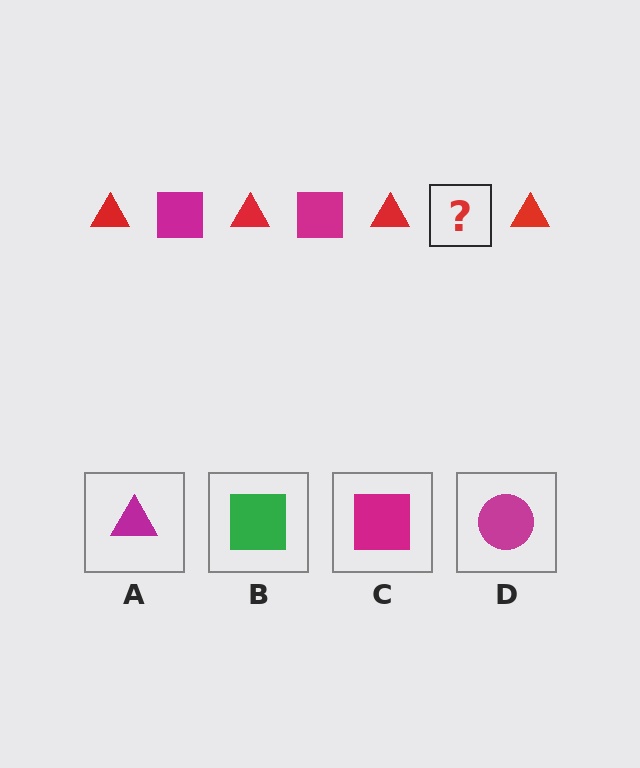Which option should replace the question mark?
Option C.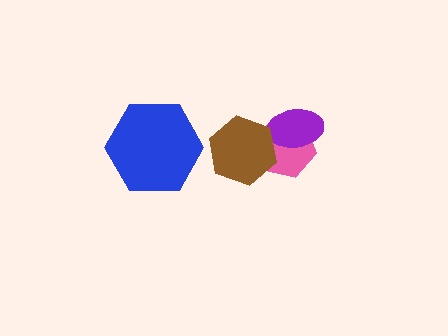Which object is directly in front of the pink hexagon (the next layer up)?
The purple ellipse is directly in front of the pink hexagon.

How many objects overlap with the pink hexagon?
2 objects overlap with the pink hexagon.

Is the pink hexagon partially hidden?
Yes, it is partially covered by another shape.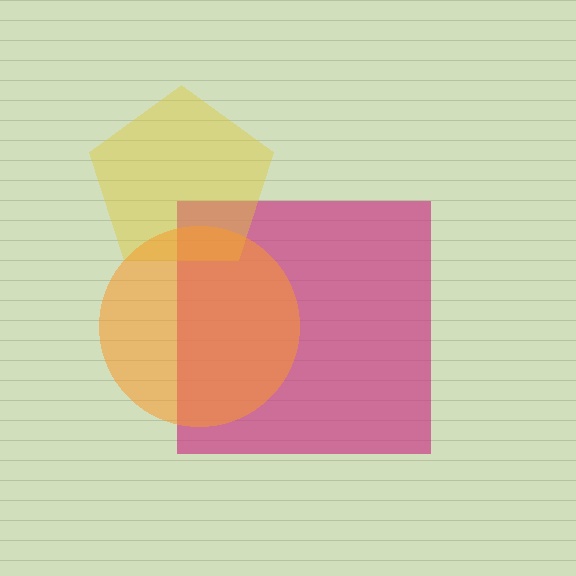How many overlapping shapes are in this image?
There are 3 overlapping shapes in the image.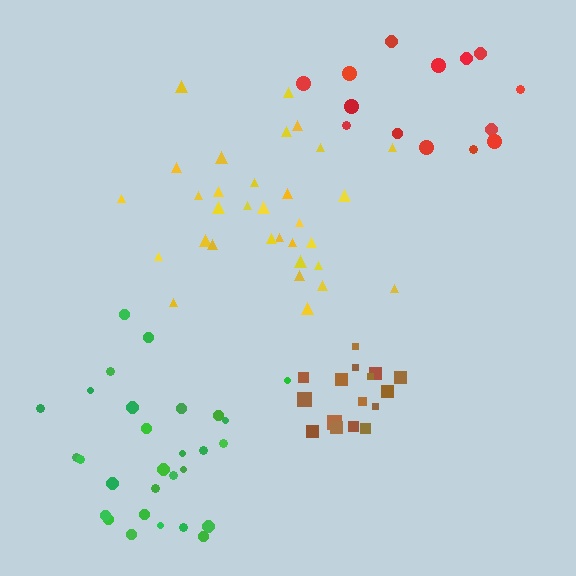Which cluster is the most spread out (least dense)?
Red.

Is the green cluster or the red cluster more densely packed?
Green.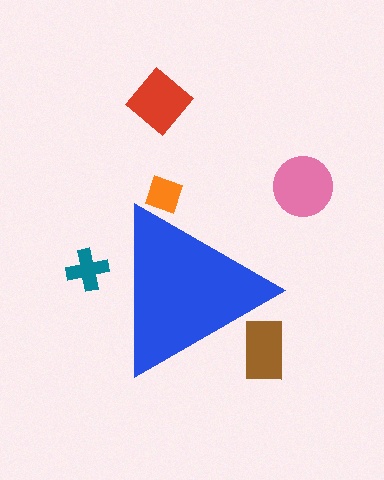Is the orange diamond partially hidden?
Yes, the orange diamond is partially hidden behind the blue triangle.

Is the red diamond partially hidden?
No, the red diamond is fully visible.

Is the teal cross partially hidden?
Yes, the teal cross is partially hidden behind the blue triangle.